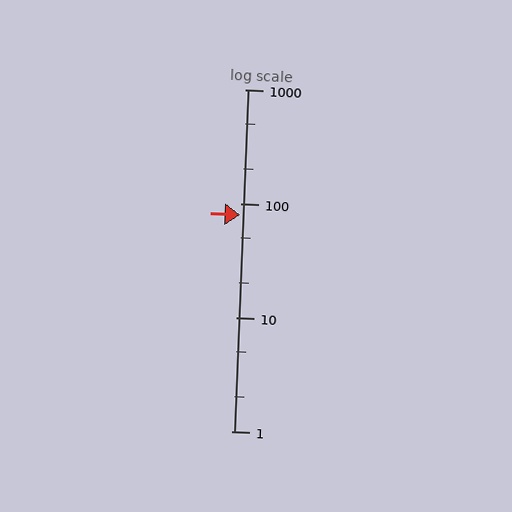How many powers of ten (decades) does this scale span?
The scale spans 3 decades, from 1 to 1000.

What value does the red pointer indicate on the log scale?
The pointer indicates approximately 79.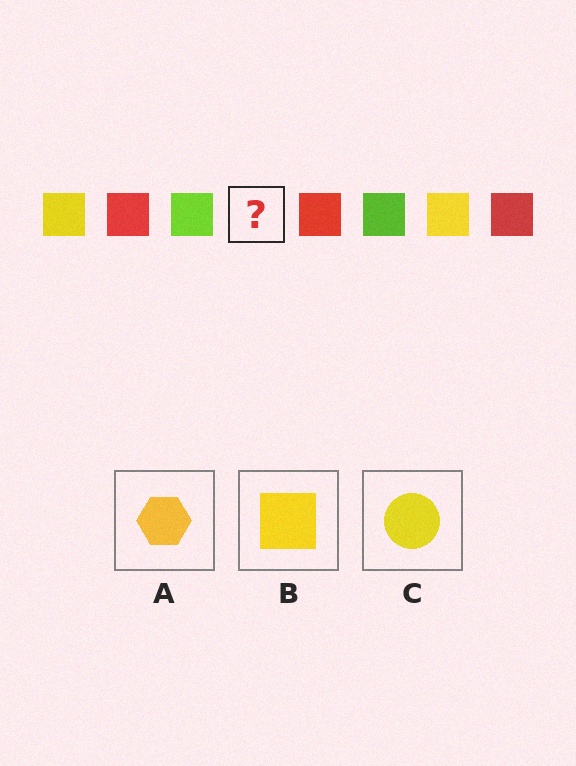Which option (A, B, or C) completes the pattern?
B.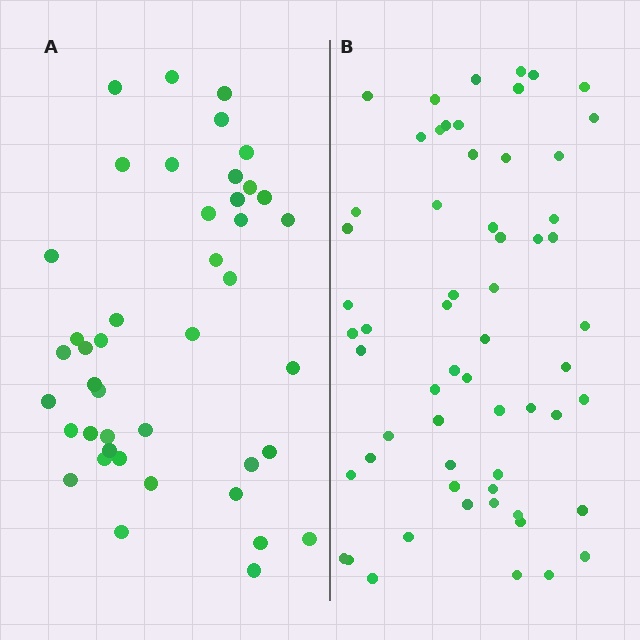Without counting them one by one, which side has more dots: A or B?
Region B (the right region) has more dots.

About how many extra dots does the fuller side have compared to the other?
Region B has approximately 15 more dots than region A.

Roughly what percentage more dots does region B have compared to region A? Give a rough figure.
About 40% more.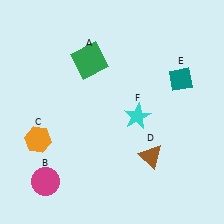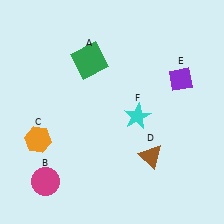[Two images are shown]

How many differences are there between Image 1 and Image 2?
There is 1 difference between the two images.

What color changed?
The diamond (E) changed from teal in Image 1 to purple in Image 2.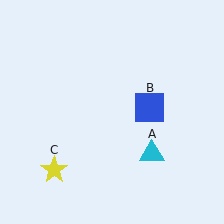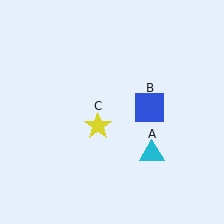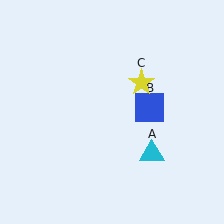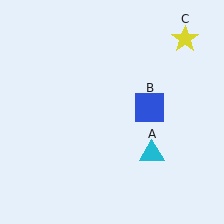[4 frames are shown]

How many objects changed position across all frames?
1 object changed position: yellow star (object C).